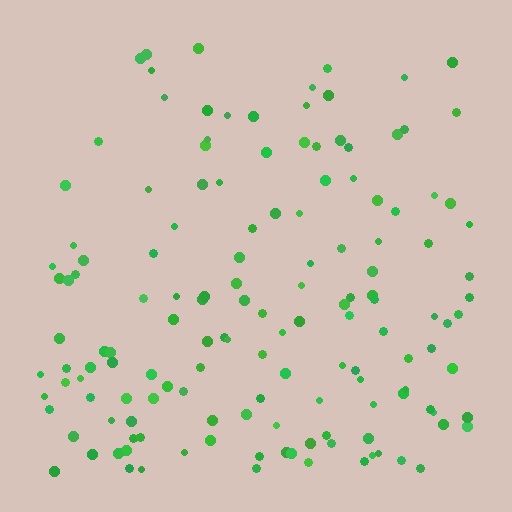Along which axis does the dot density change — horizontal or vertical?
Vertical.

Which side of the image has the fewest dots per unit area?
The top.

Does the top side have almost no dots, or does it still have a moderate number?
Still a moderate number, just noticeably fewer than the bottom.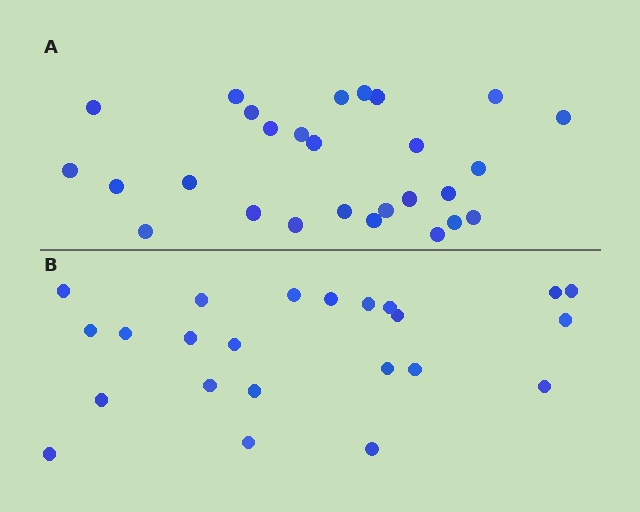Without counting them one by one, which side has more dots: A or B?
Region A (the top region) has more dots.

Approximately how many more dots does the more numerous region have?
Region A has about 4 more dots than region B.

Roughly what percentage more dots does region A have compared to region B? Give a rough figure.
About 15% more.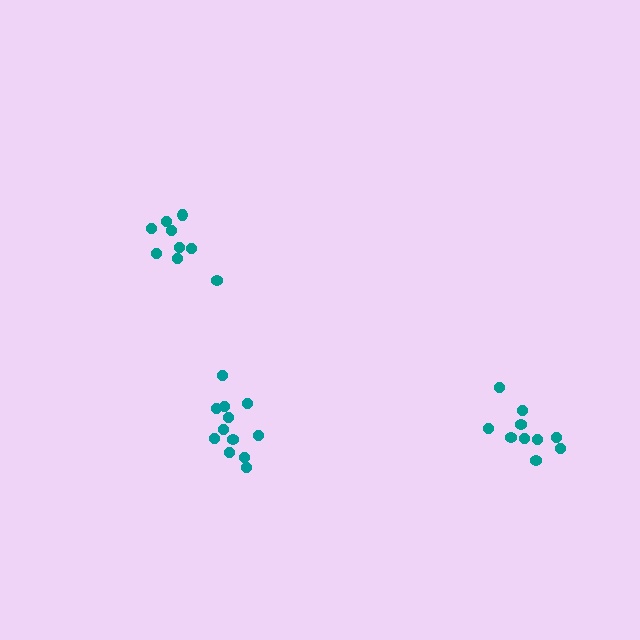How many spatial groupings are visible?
There are 3 spatial groupings.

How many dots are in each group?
Group 1: 9 dots, Group 2: 10 dots, Group 3: 12 dots (31 total).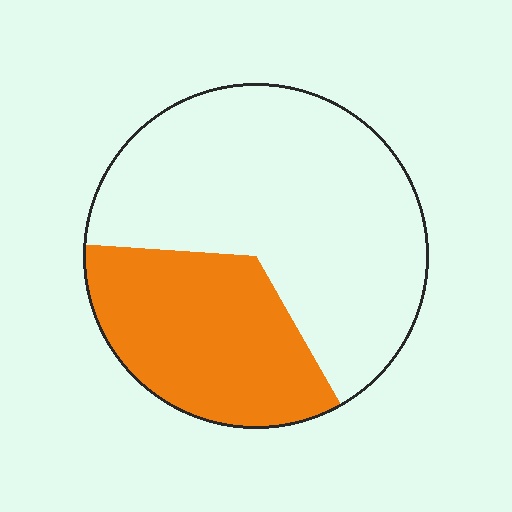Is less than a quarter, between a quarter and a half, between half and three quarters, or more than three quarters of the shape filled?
Between a quarter and a half.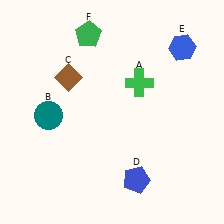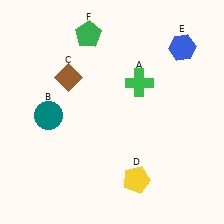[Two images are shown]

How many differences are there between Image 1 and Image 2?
There is 1 difference between the two images.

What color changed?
The pentagon (D) changed from blue in Image 1 to yellow in Image 2.